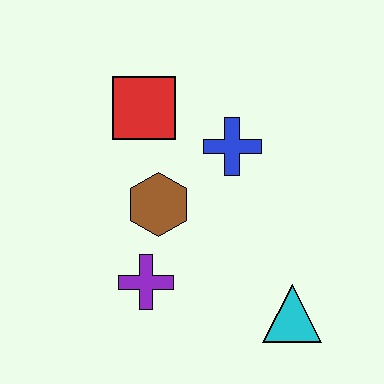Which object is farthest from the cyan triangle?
The red square is farthest from the cyan triangle.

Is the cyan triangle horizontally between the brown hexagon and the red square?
No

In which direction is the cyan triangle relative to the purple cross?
The cyan triangle is to the right of the purple cross.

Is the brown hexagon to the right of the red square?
Yes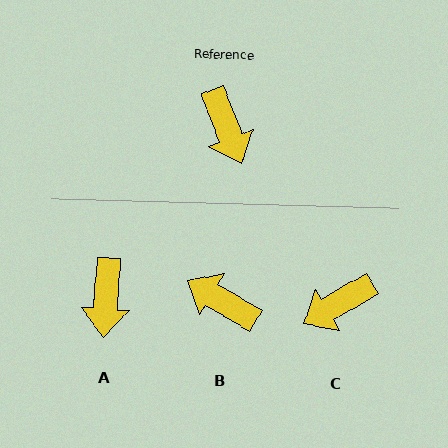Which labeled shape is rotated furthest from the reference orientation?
B, about 142 degrees away.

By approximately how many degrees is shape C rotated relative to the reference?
Approximately 81 degrees clockwise.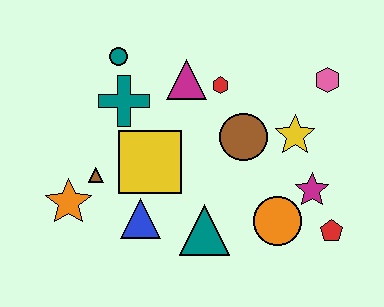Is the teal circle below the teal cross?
No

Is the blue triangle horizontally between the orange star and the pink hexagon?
Yes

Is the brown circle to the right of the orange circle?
No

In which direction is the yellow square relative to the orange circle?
The yellow square is to the left of the orange circle.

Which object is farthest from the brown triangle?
The pink hexagon is farthest from the brown triangle.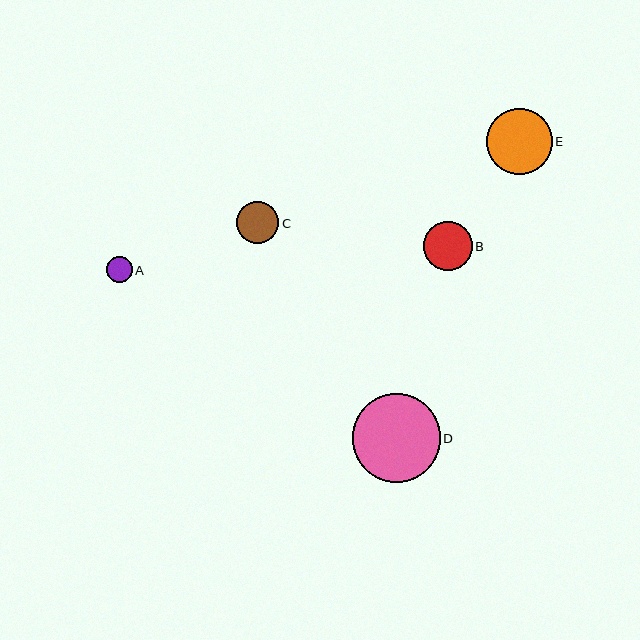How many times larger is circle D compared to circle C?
Circle D is approximately 2.1 times the size of circle C.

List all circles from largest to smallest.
From largest to smallest: D, E, B, C, A.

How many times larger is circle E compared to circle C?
Circle E is approximately 1.6 times the size of circle C.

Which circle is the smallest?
Circle A is the smallest with a size of approximately 26 pixels.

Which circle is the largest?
Circle D is the largest with a size of approximately 88 pixels.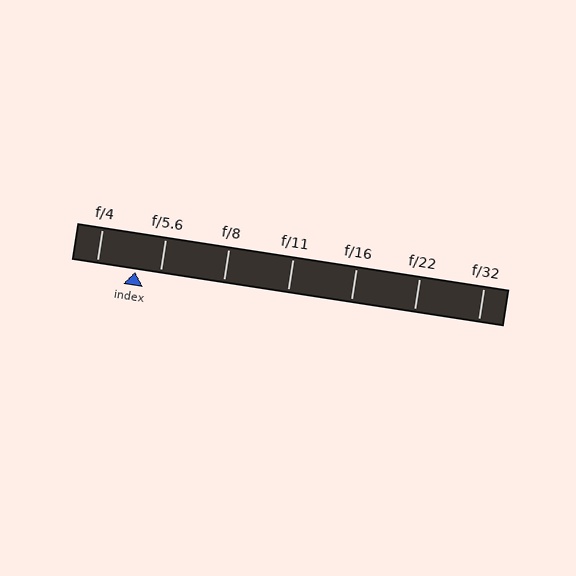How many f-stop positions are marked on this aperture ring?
There are 7 f-stop positions marked.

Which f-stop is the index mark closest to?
The index mark is closest to f/5.6.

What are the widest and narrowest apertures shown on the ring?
The widest aperture shown is f/4 and the narrowest is f/32.